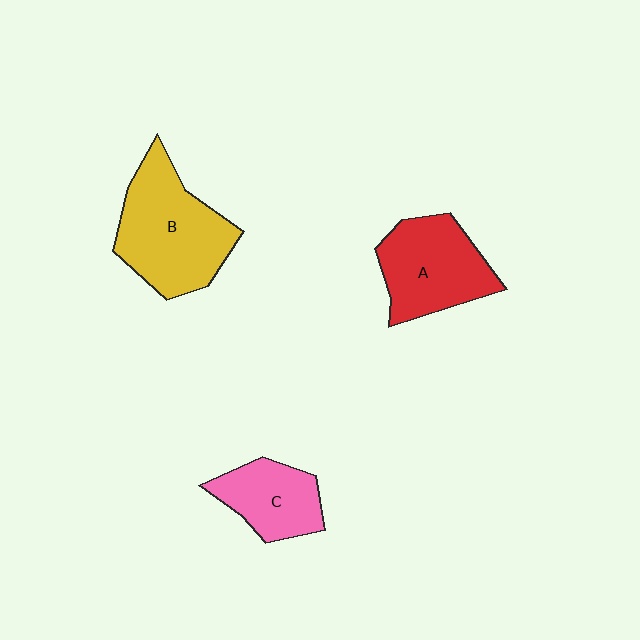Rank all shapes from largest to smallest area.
From largest to smallest: B (yellow), A (red), C (pink).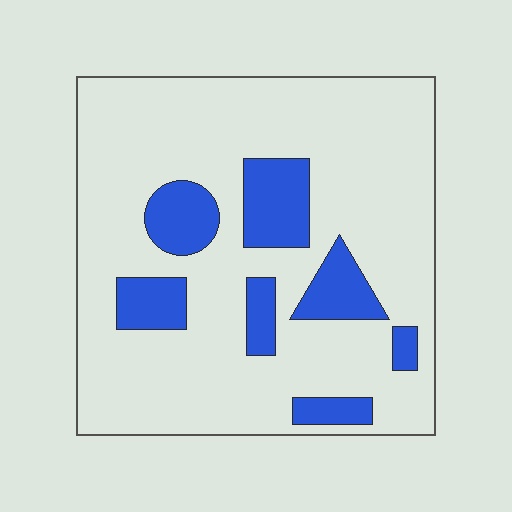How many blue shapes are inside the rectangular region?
7.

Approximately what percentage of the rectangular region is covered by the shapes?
Approximately 20%.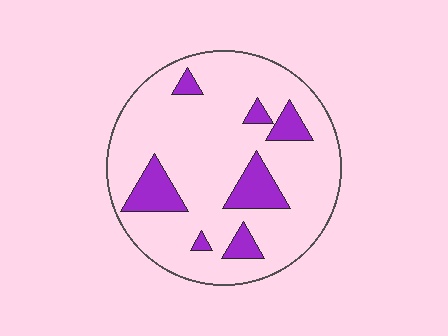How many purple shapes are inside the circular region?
7.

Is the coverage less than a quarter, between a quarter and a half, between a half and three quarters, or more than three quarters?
Less than a quarter.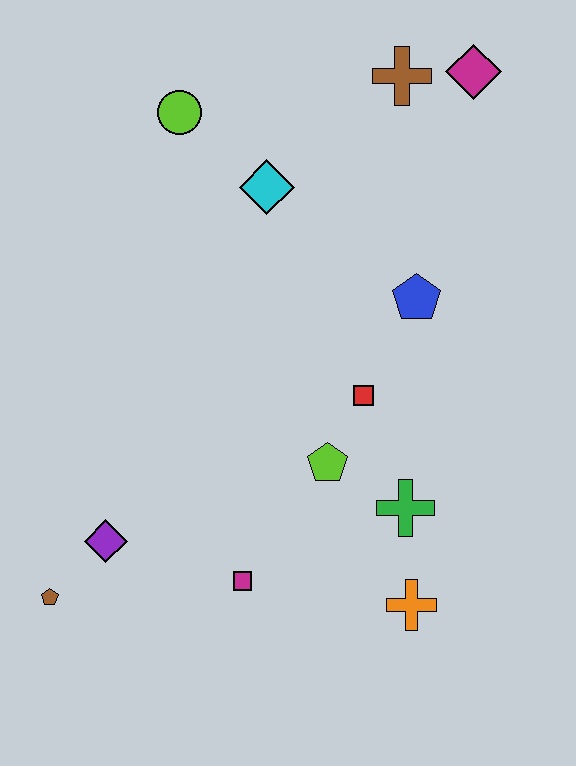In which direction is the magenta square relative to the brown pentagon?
The magenta square is to the right of the brown pentagon.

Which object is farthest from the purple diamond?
The magenta diamond is farthest from the purple diamond.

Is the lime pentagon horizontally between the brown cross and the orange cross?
No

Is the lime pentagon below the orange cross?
No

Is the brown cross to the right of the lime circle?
Yes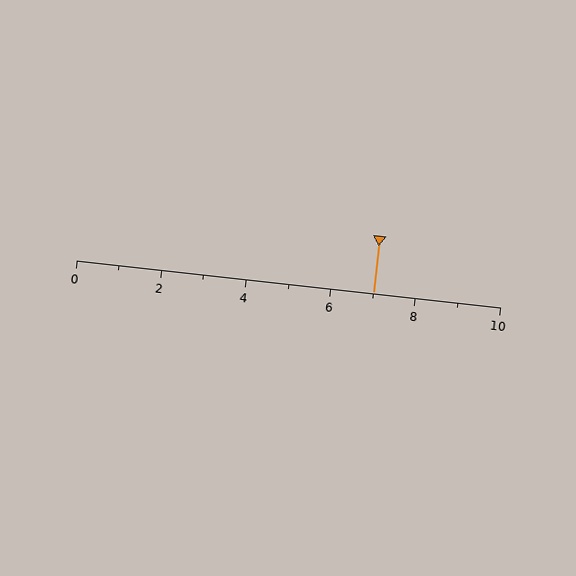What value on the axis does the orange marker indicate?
The marker indicates approximately 7.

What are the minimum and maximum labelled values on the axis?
The axis runs from 0 to 10.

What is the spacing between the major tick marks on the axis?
The major ticks are spaced 2 apart.